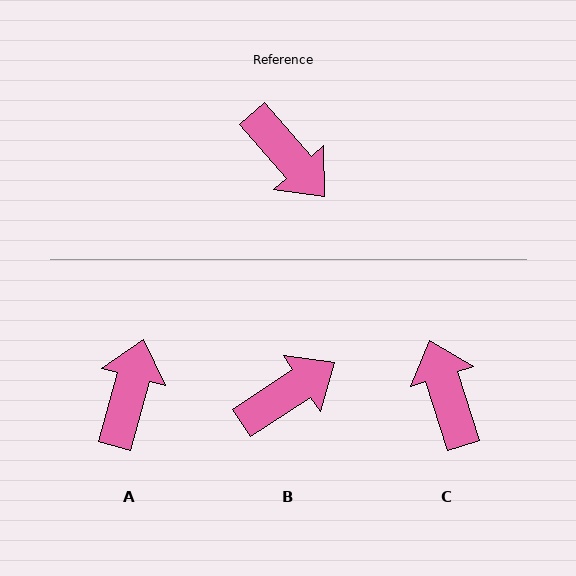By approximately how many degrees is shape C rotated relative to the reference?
Approximately 157 degrees counter-clockwise.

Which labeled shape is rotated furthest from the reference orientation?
C, about 157 degrees away.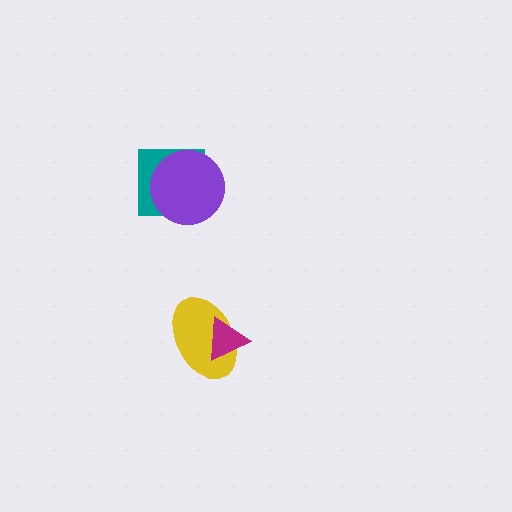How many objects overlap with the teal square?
1 object overlaps with the teal square.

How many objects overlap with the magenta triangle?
1 object overlaps with the magenta triangle.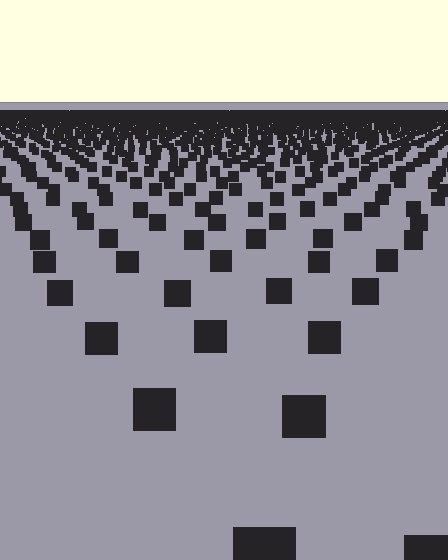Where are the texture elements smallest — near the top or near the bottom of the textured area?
Near the top.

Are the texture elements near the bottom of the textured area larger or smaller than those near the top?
Larger. Near the bottom, elements are closer to the viewer and appear at a bigger on-screen size.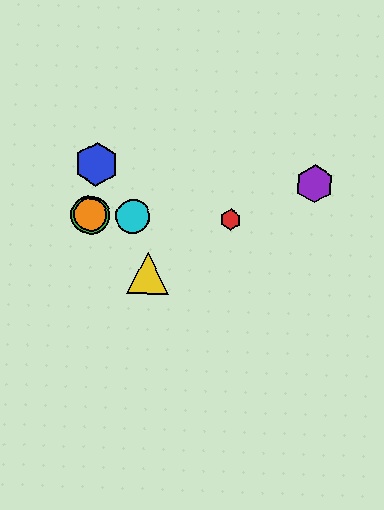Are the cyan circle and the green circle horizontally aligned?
Yes, both are at y≈216.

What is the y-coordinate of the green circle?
The green circle is at y≈215.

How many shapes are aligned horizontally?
4 shapes (the red hexagon, the green circle, the orange circle, the cyan circle) are aligned horizontally.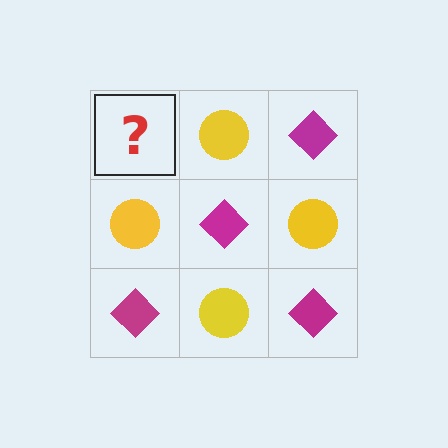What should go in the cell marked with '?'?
The missing cell should contain a magenta diamond.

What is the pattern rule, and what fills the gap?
The rule is that it alternates magenta diamond and yellow circle in a checkerboard pattern. The gap should be filled with a magenta diamond.